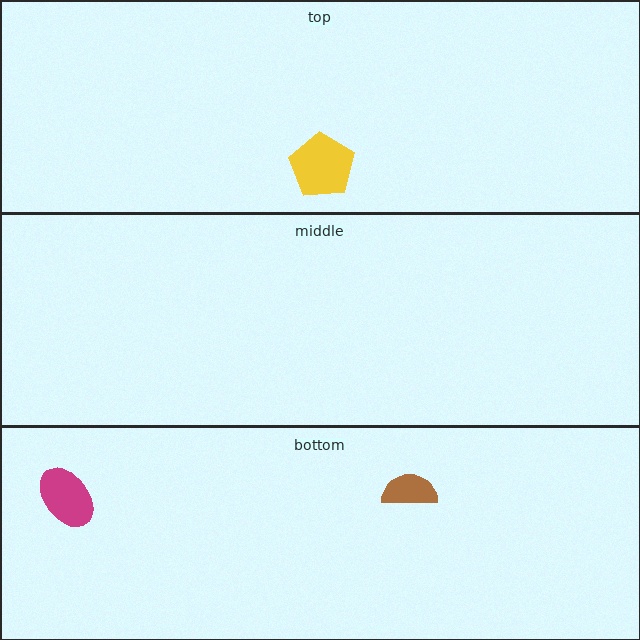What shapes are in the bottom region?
The brown semicircle, the magenta ellipse.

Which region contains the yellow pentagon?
The top region.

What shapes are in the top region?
The yellow pentagon.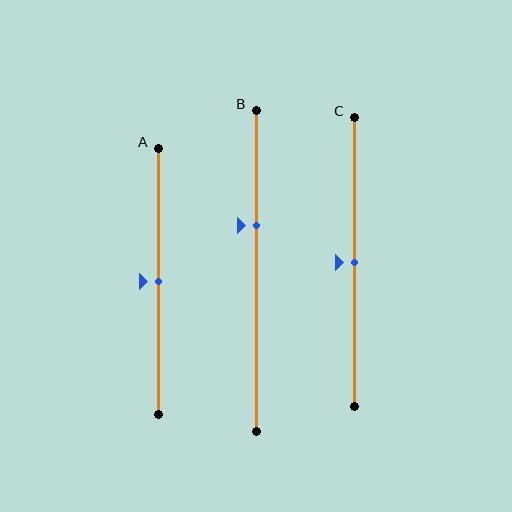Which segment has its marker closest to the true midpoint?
Segment A has its marker closest to the true midpoint.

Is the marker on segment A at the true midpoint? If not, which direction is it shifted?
Yes, the marker on segment A is at the true midpoint.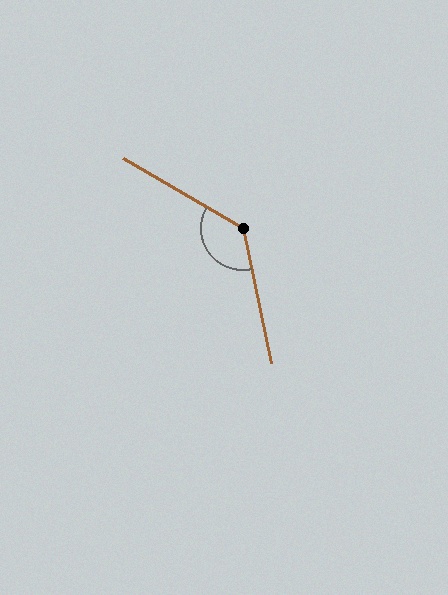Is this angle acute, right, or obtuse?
It is obtuse.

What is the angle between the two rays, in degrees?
Approximately 132 degrees.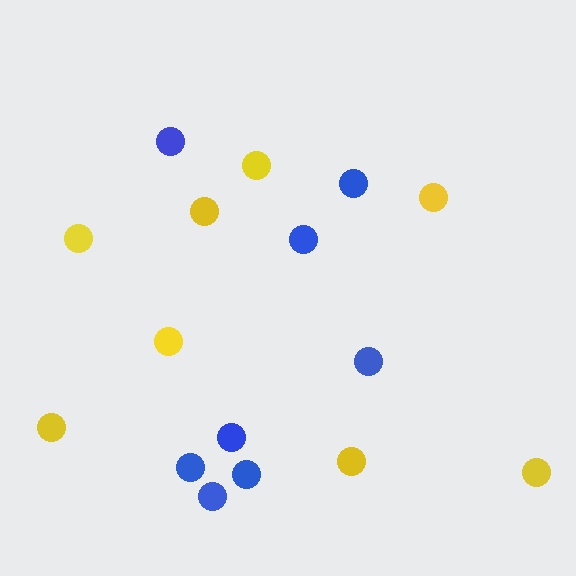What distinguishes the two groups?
There are 2 groups: one group of blue circles (8) and one group of yellow circles (8).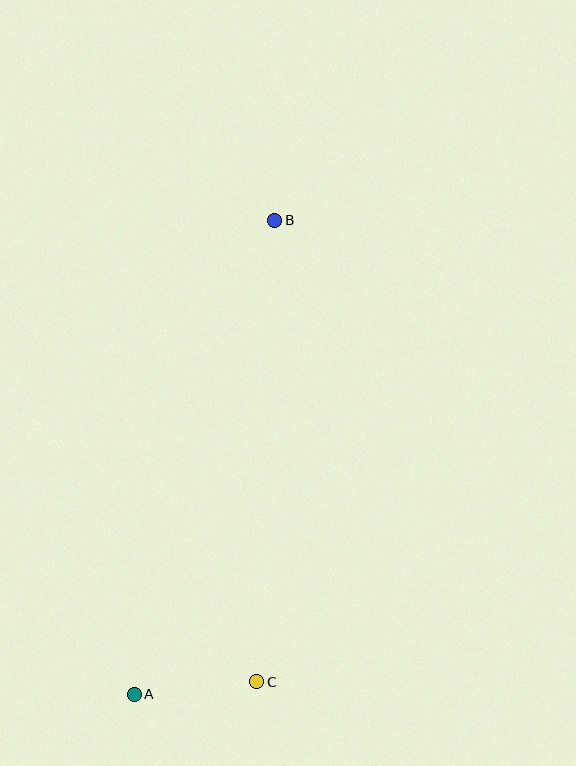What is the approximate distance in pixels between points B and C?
The distance between B and C is approximately 462 pixels.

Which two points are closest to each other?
Points A and C are closest to each other.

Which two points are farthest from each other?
Points A and B are farthest from each other.